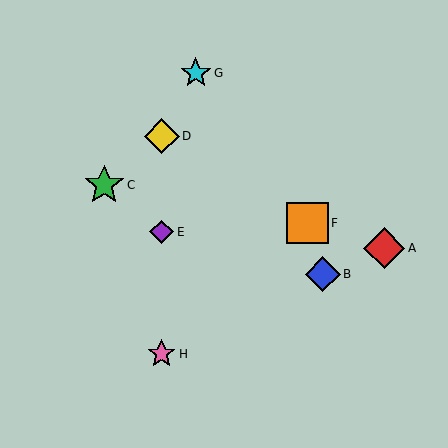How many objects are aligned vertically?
3 objects (D, E, H) are aligned vertically.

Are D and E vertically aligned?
Yes, both are at x≈162.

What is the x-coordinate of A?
Object A is at x≈384.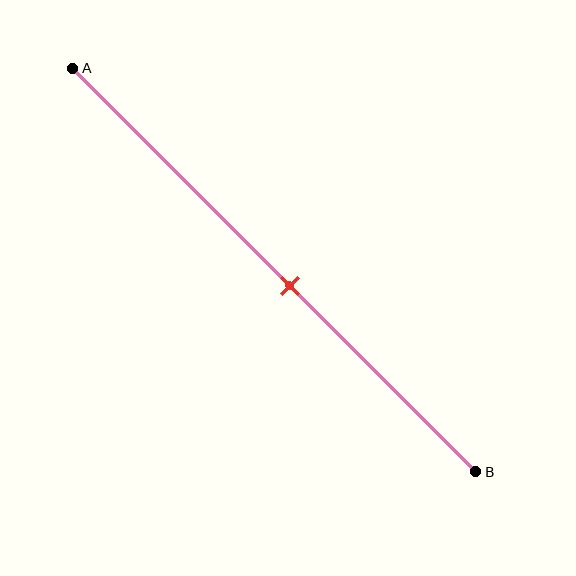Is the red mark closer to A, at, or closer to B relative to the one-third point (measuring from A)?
The red mark is closer to point B than the one-third point of segment AB.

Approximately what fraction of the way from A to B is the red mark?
The red mark is approximately 55% of the way from A to B.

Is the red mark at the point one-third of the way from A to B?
No, the mark is at about 55% from A, not at the 33% one-third point.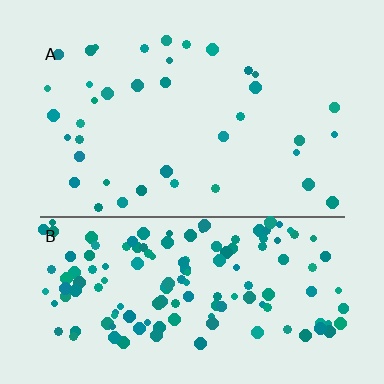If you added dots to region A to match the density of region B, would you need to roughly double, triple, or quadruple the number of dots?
Approximately quadruple.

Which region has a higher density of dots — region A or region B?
B (the bottom).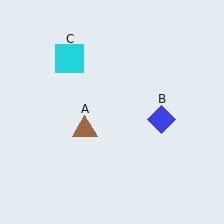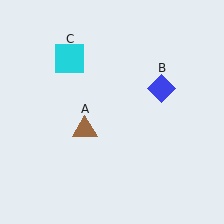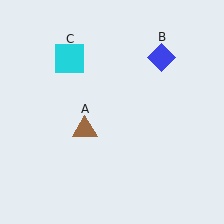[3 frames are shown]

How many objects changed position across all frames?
1 object changed position: blue diamond (object B).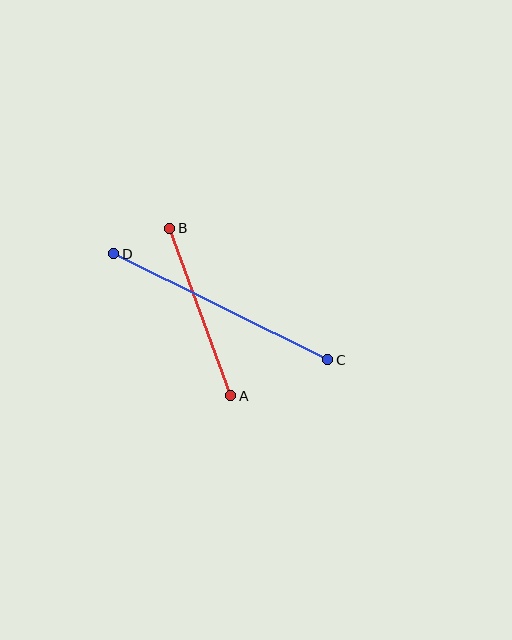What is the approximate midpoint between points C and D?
The midpoint is at approximately (221, 307) pixels.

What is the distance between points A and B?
The distance is approximately 178 pixels.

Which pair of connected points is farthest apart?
Points C and D are farthest apart.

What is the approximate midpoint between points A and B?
The midpoint is at approximately (200, 312) pixels.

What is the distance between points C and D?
The distance is approximately 239 pixels.